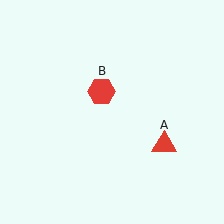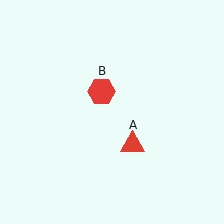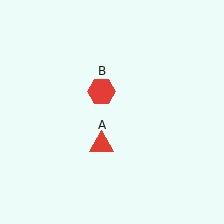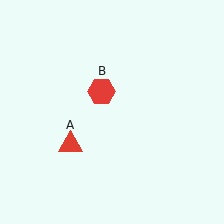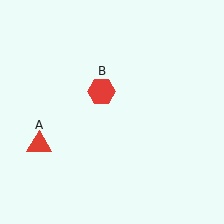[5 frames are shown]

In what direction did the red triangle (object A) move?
The red triangle (object A) moved left.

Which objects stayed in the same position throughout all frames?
Red hexagon (object B) remained stationary.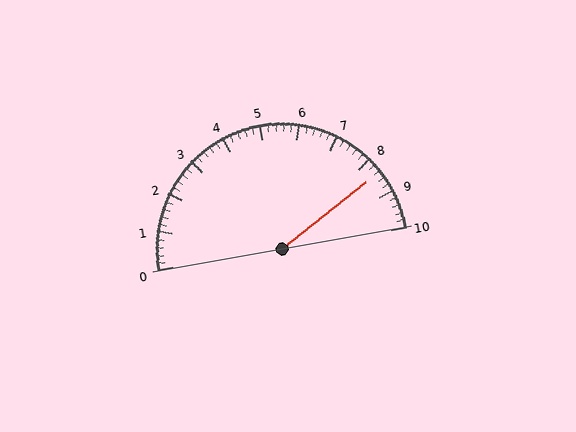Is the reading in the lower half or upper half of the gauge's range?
The reading is in the upper half of the range (0 to 10).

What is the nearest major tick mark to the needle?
The nearest major tick mark is 8.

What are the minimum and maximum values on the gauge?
The gauge ranges from 0 to 10.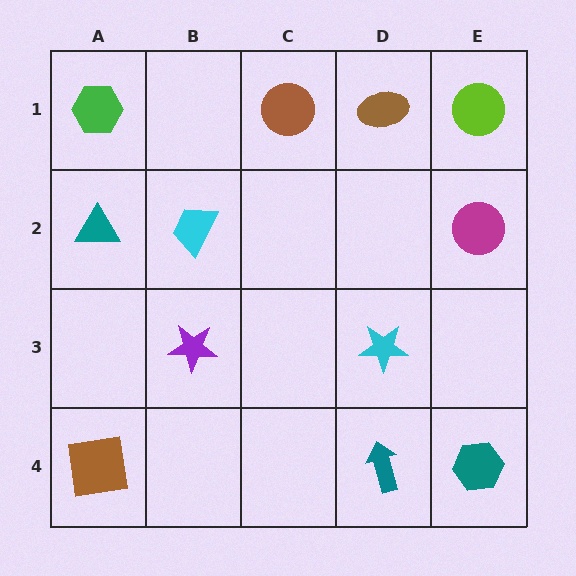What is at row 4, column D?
A teal arrow.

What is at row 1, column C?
A brown circle.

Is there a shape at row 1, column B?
No, that cell is empty.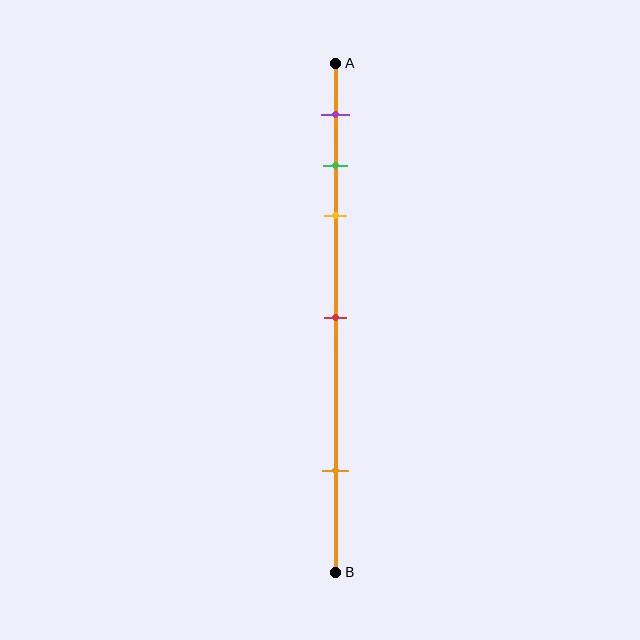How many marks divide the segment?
There are 5 marks dividing the segment.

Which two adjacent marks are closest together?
The green and yellow marks are the closest adjacent pair.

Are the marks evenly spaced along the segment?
No, the marks are not evenly spaced.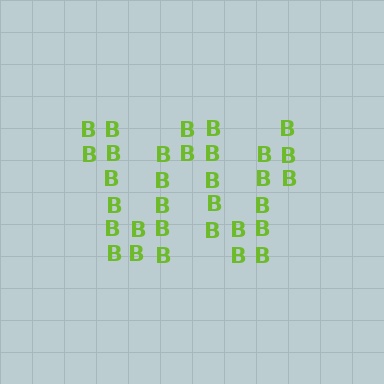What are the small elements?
The small elements are letter B's.